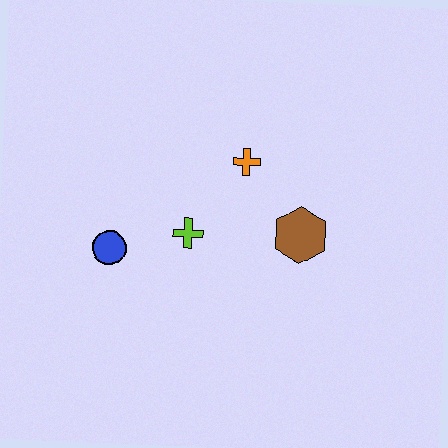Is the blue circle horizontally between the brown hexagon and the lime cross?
No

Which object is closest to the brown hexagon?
The orange cross is closest to the brown hexagon.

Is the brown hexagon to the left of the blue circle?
No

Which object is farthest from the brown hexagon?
The blue circle is farthest from the brown hexagon.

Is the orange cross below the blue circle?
No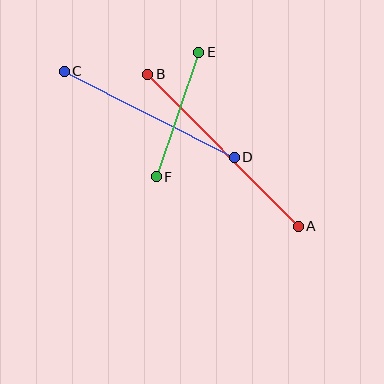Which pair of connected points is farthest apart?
Points A and B are farthest apart.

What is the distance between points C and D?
The distance is approximately 191 pixels.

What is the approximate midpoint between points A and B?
The midpoint is at approximately (223, 150) pixels.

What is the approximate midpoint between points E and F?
The midpoint is at approximately (178, 114) pixels.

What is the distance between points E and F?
The distance is approximately 132 pixels.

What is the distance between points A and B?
The distance is approximately 214 pixels.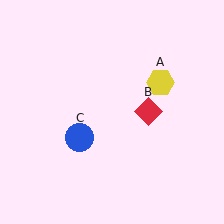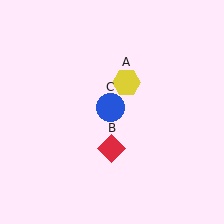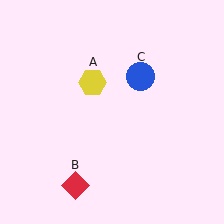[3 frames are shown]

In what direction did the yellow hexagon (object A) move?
The yellow hexagon (object A) moved left.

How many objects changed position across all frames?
3 objects changed position: yellow hexagon (object A), red diamond (object B), blue circle (object C).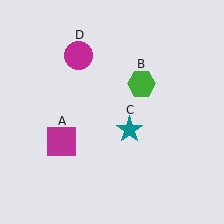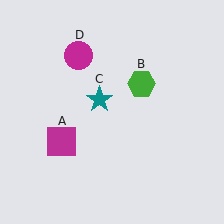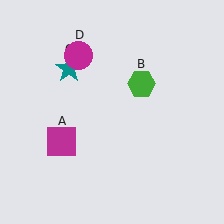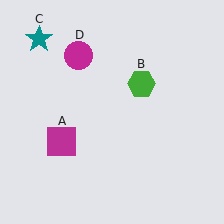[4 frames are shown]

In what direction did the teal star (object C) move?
The teal star (object C) moved up and to the left.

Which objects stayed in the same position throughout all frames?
Magenta square (object A) and green hexagon (object B) and magenta circle (object D) remained stationary.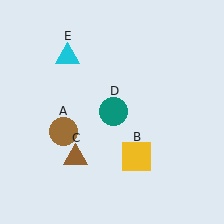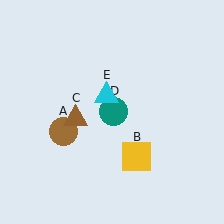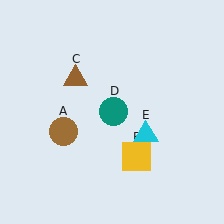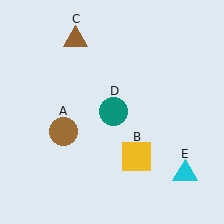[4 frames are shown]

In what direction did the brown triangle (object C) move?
The brown triangle (object C) moved up.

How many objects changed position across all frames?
2 objects changed position: brown triangle (object C), cyan triangle (object E).